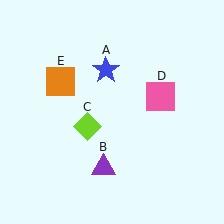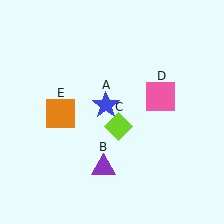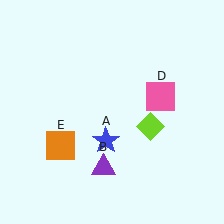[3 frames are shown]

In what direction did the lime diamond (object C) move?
The lime diamond (object C) moved right.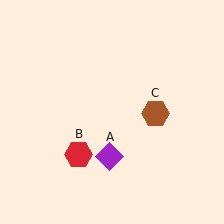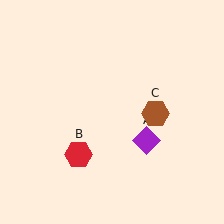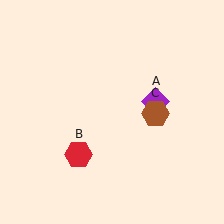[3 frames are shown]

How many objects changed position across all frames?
1 object changed position: purple diamond (object A).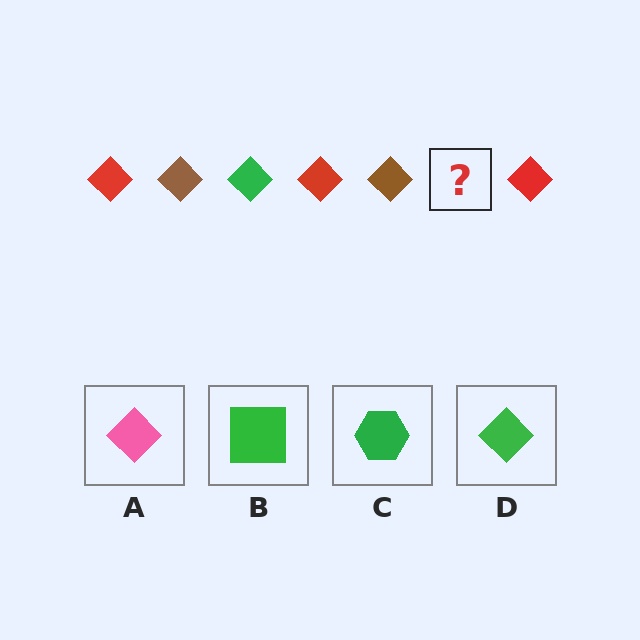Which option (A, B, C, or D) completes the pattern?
D.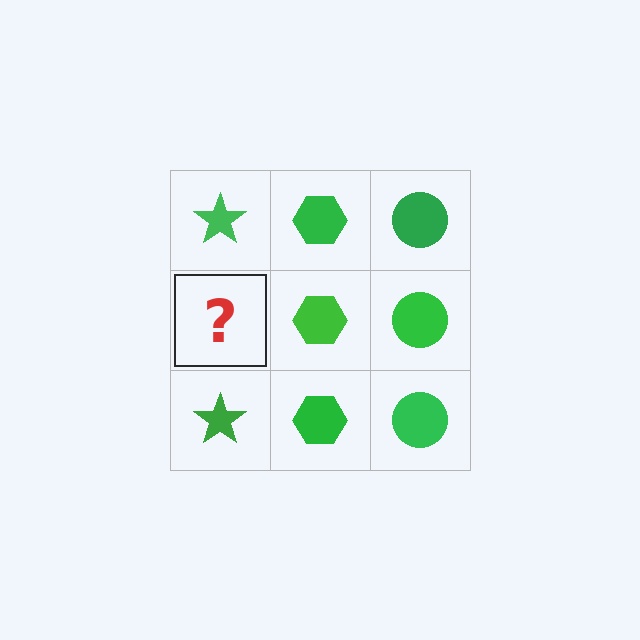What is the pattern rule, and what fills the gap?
The rule is that each column has a consistent shape. The gap should be filled with a green star.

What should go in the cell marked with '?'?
The missing cell should contain a green star.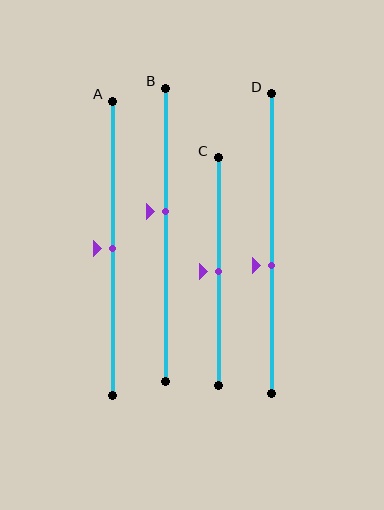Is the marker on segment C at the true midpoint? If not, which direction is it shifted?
Yes, the marker on segment C is at the true midpoint.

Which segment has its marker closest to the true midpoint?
Segment A has its marker closest to the true midpoint.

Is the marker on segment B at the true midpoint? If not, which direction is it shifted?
No, the marker on segment B is shifted upward by about 8% of the segment length.